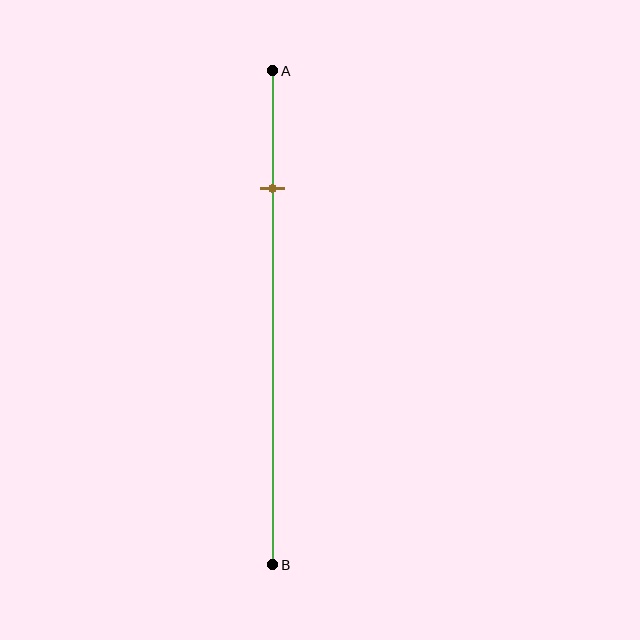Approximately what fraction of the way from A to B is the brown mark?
The brown mark is approximately 25% of the way from A to B.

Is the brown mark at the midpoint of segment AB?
No, the mark is at about 25% from A, not at the 50% midpoint.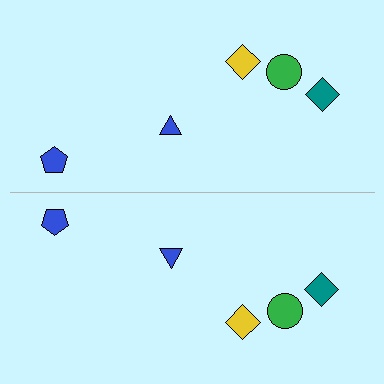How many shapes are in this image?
There are 10 shapes in this image.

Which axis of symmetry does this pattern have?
The pattern has a horizontal axis of symmetry running through the center of the image.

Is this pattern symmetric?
Yes, this pattern has bilateral (reflection) symmetry.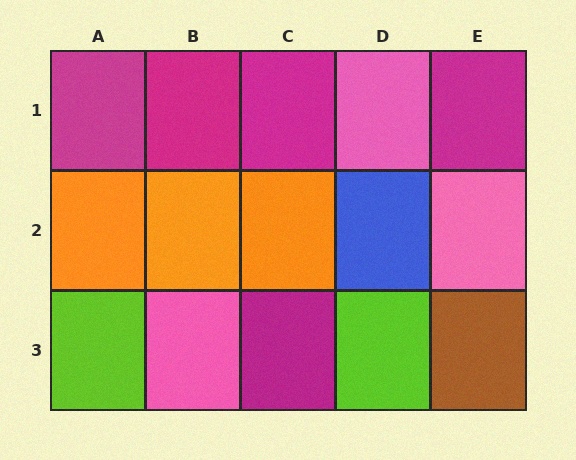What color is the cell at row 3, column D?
Lime.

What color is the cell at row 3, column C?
Magenta.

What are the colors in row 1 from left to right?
Magenta, magenta, magenta, pink, magenta.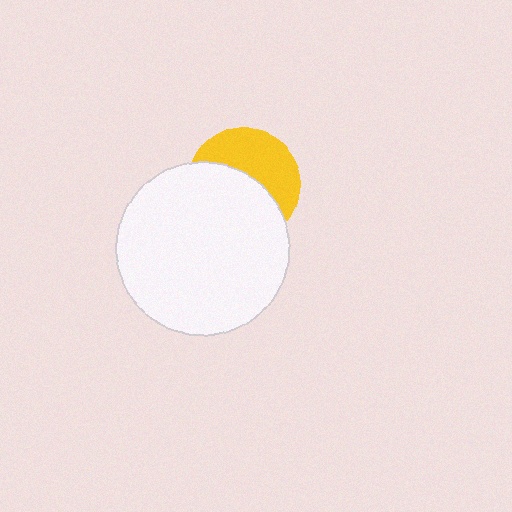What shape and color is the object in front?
The object in front is a white circle.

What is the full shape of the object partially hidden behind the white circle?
The partially hidden object is a yellow circle.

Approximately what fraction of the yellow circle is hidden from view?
Roughly 55% of the yellow circle is hidden behind the white circle.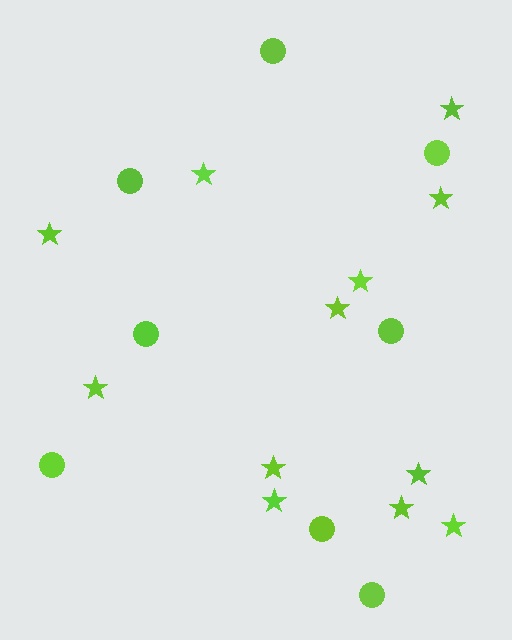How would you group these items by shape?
There are 2 groups: one group of stars (12) and one group of circles (8).